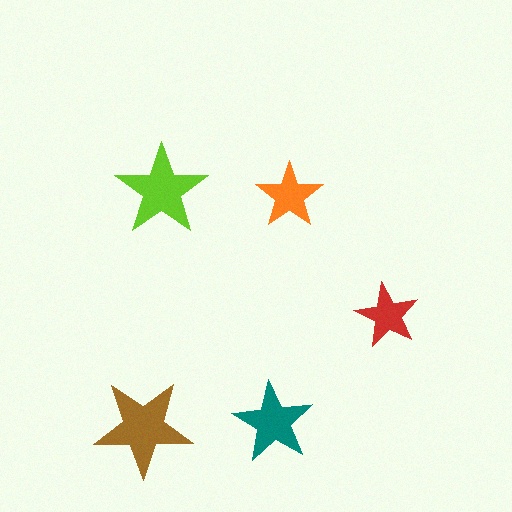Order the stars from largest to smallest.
the brown one, the lime one, the teal one, the orange one, the red one.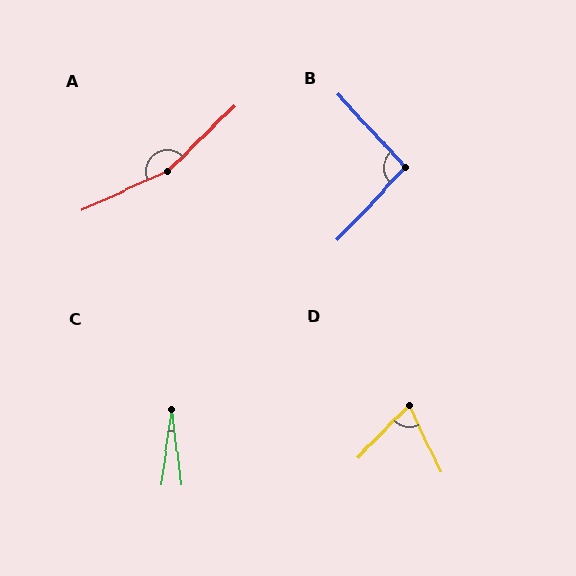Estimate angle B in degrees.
Approximately 94 degrees.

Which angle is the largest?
A, at approximately 160 degrees.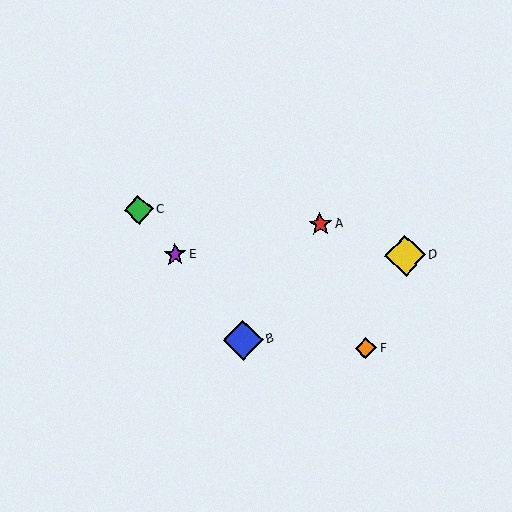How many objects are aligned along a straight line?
3 objects (B, C, E) are aligned along a straight line.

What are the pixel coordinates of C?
Object C is at (139, 210).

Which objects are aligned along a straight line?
Objects B, C, E are aligned along a straight line.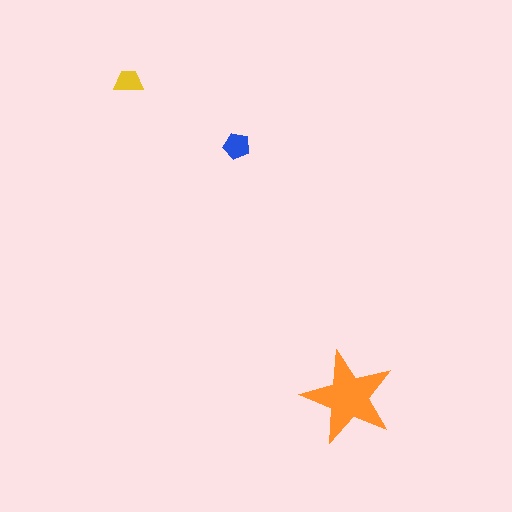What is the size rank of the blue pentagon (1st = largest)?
2nd.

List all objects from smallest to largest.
The yellow trapezoid, the blue pentagon, the orange star.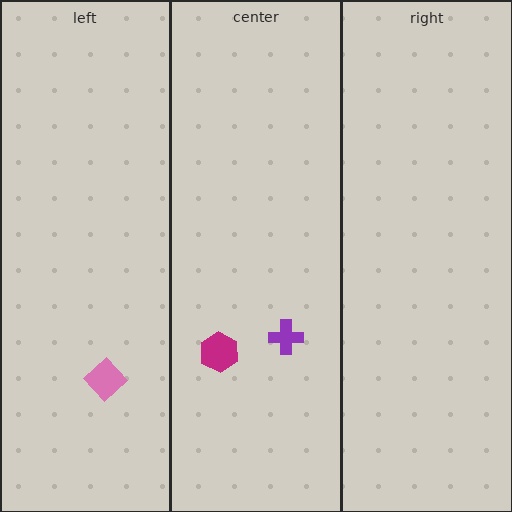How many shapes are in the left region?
1.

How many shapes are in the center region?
2.